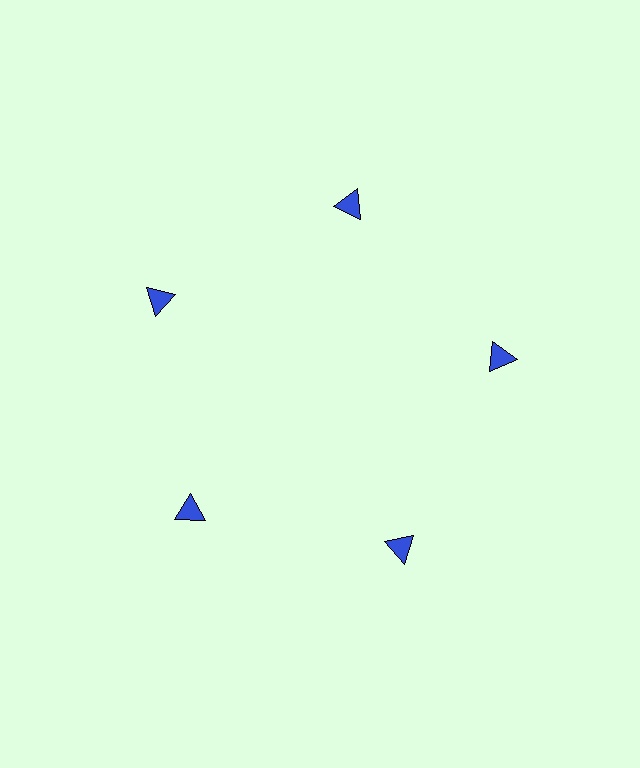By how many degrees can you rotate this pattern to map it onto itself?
The pattern maps onto itself every 72 degrees of rotation.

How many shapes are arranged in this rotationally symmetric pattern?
There are 5 shapes, arranged in 5 groups of 1.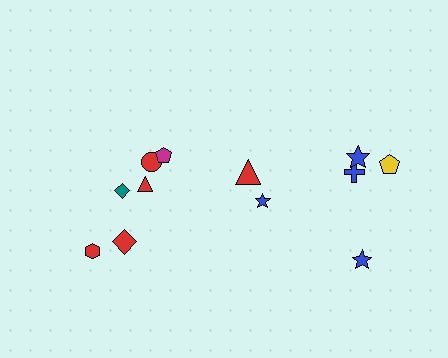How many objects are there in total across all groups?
There are 12 objects.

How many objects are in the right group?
There are 5 objects.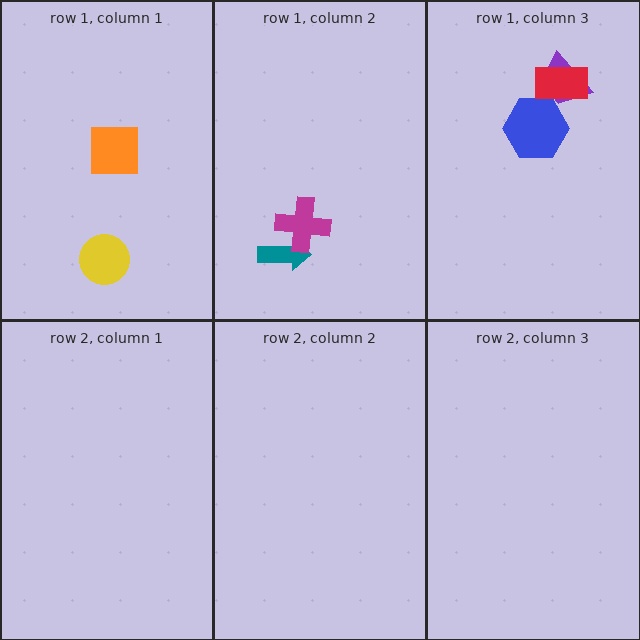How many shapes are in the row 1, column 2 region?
2.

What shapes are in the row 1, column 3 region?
The blue hexagon, the purple trapezoid, the red rectangle.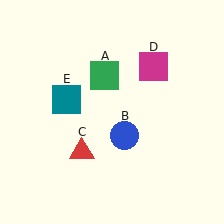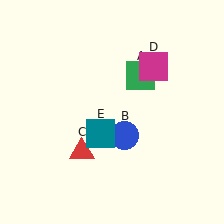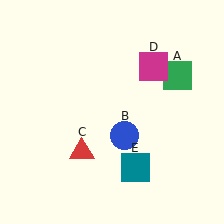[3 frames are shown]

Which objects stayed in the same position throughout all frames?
Blue circle (object B) and red triangle (object C) and magenta square (object D) remained stationary.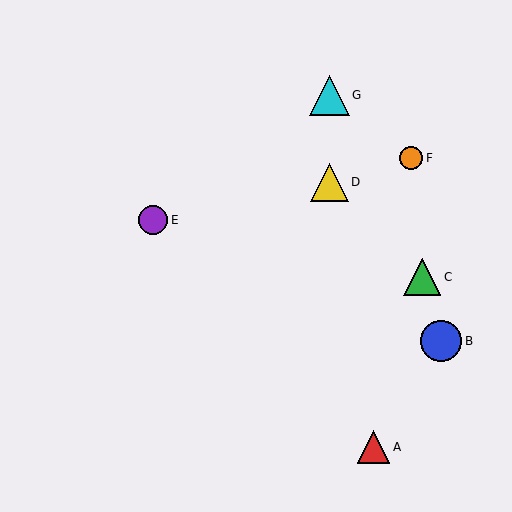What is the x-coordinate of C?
Object C is at x≈422.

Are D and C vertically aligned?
No, D is at x≈329 and C is at x≈422.